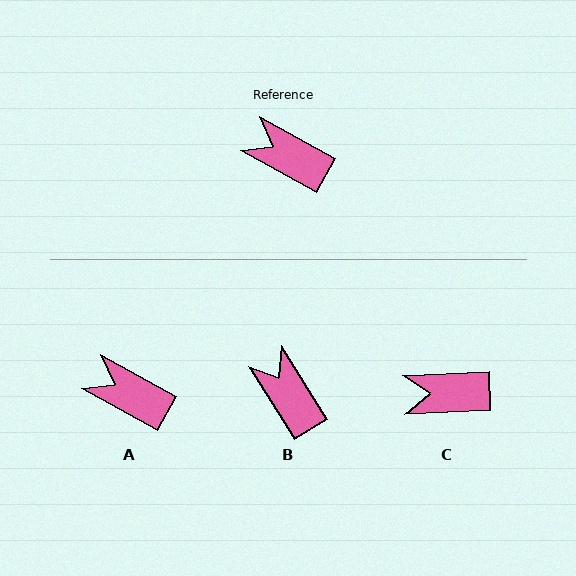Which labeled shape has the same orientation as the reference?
A.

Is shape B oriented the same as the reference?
No, it is off by about 29 degrees.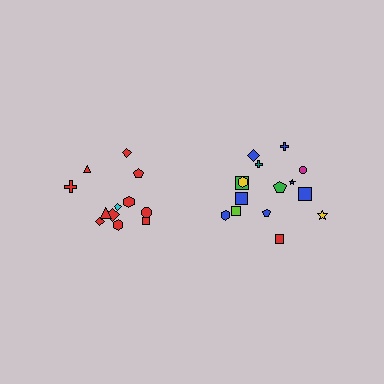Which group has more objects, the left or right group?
The right group.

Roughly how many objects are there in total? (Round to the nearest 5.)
Roughly 25 objects in total.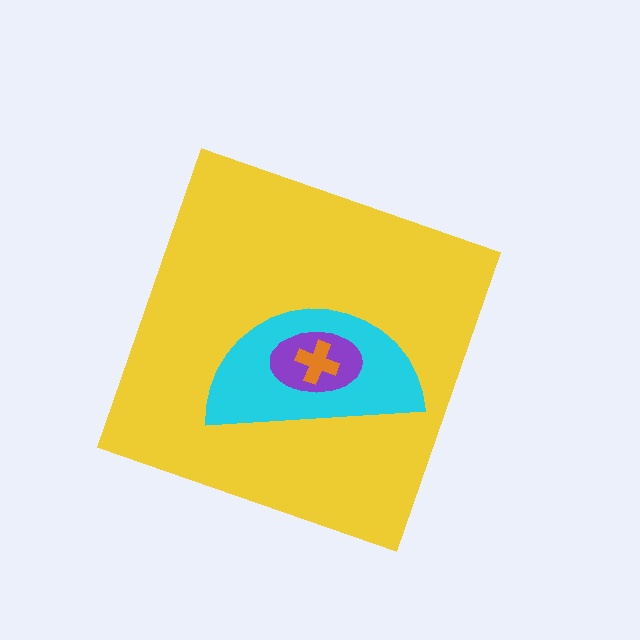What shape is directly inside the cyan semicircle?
The purple ellipse.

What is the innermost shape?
The orange cross.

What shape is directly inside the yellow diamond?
The cyan semicircle.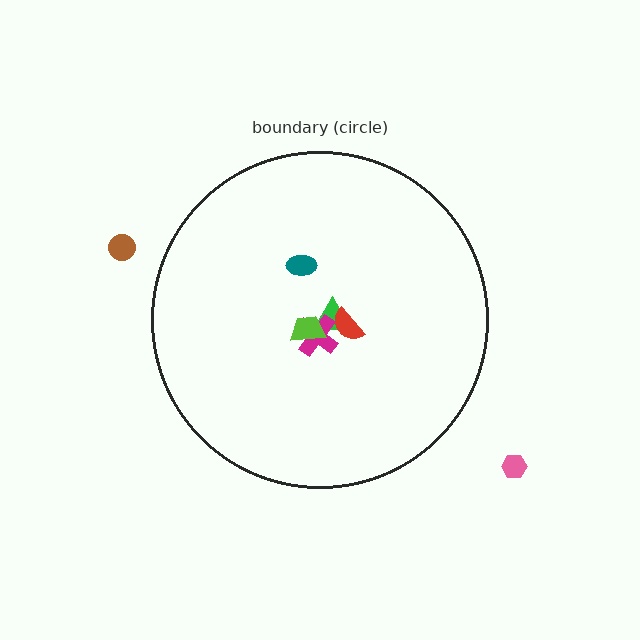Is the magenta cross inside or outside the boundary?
Inside.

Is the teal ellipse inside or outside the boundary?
Inside.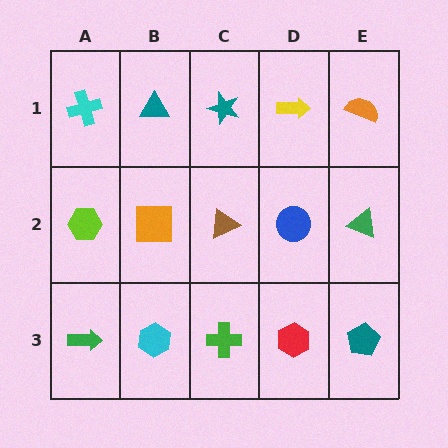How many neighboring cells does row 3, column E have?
2.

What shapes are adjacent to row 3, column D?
A blue circle (row 2, column D), a green cross (row 3, column C), a teal pentagon (row 3, column E).